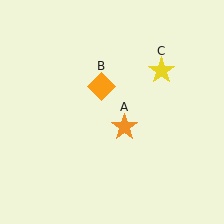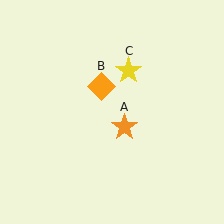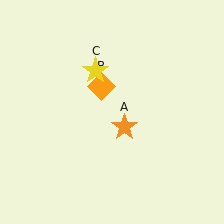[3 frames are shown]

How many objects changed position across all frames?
1 object changed position: yellow star (object C).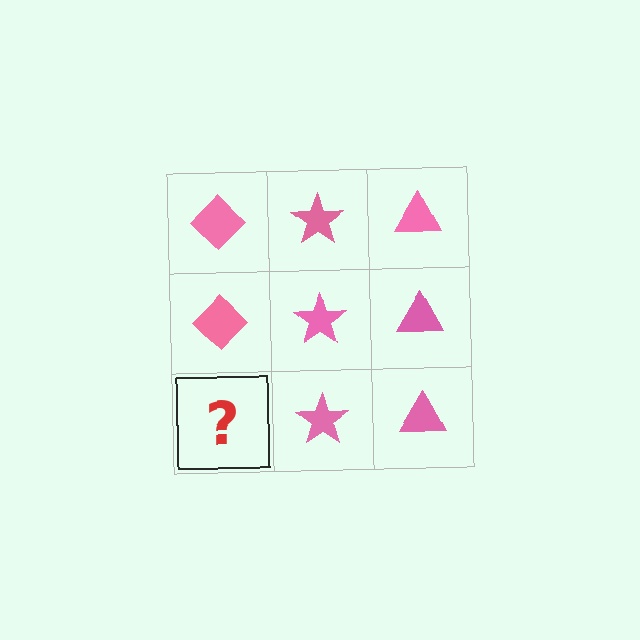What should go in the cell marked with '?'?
The missing cell should contain a pink diamond.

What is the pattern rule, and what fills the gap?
The rule is that each column has a consistent shape. The gap should be filled with a pink diamond.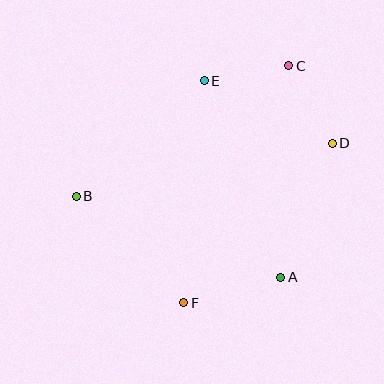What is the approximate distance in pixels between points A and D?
The distance between A and D is approximately 143 pixels.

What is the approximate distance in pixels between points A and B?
The distance between A and B is approximately 220 pixels.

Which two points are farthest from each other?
Points B and D are farthest from each other.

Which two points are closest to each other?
Points C and E are closest to each other.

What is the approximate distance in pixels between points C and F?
The distance between C and F is approximately 259 pixels.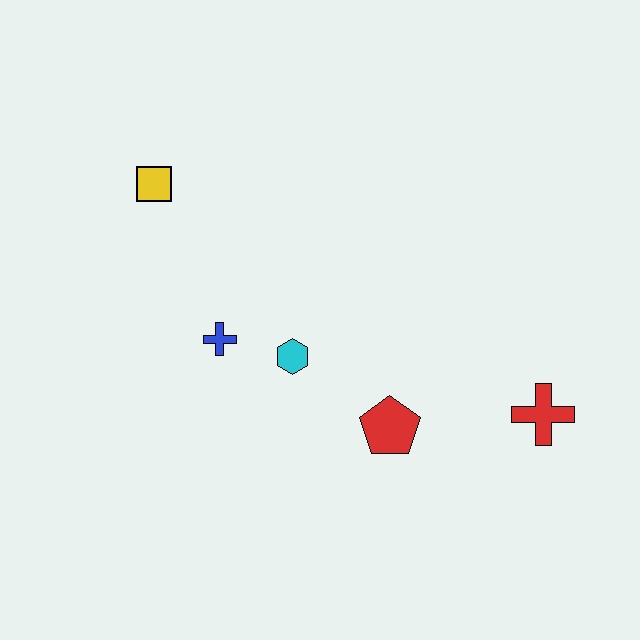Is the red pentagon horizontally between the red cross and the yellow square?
Yes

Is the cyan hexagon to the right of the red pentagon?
No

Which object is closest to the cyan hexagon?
The blue cross is closest to the cyan hexagon.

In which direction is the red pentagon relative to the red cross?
The red pentagon is to the left of the red cross.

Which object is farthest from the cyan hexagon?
The red cross is farthest from the cyan hexagon.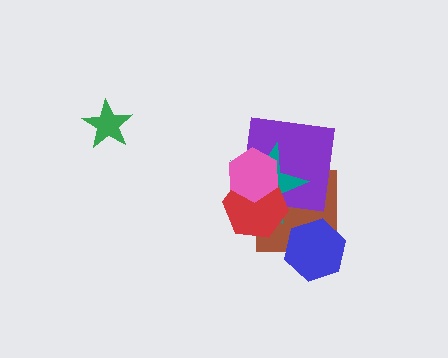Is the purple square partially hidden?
Yes, it is partially covered by another shape.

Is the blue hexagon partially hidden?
No, no other shape covers it.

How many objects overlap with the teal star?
4 objects overlap with the teal star.